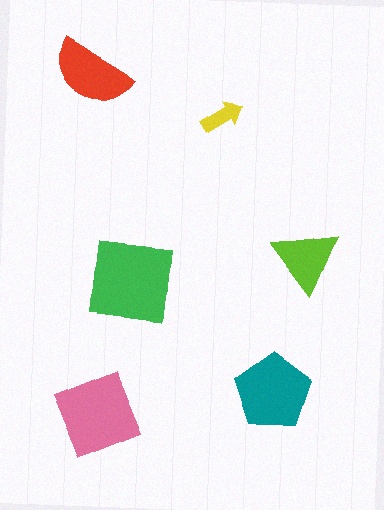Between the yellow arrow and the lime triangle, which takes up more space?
The lime triangle.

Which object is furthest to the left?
The red semicircle is leftmost.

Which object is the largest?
The green square.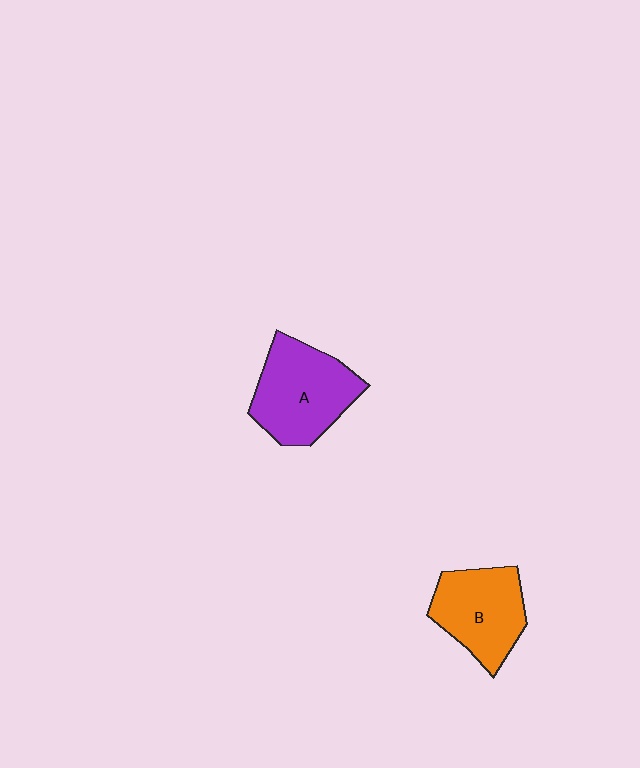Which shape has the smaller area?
Shape B (orange).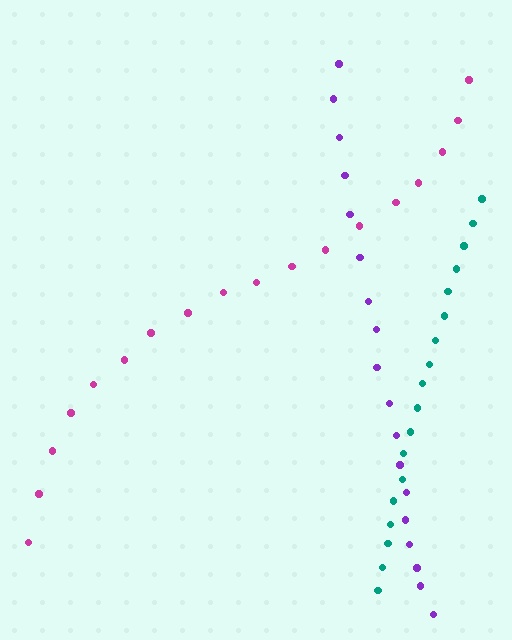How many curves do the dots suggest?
There are 3 distinct paths.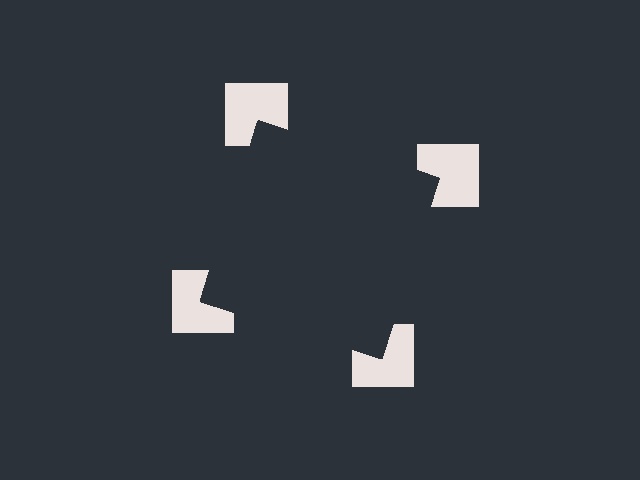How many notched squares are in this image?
There are 4 — one at each vertex of the illusory square.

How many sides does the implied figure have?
4 sides.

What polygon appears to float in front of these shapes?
An illusory square — its edges are inferred from the aligned wedge cuts in the notched squares, not physically drawn.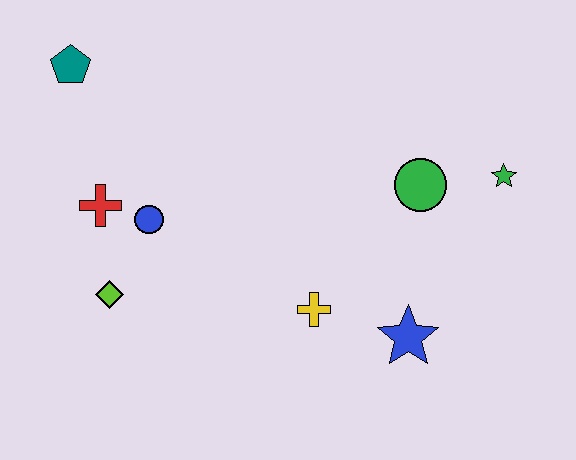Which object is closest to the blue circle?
The red cross is closest to the blue circle.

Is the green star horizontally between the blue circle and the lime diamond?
No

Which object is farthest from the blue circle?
The green star is farthest from the blue circle.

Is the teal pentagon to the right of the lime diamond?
No